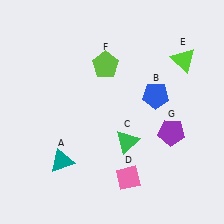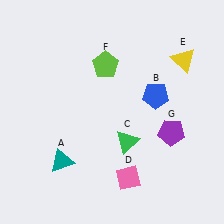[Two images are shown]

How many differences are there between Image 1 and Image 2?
There is 1 difference between the two images.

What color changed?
The triangle (E) changed from lime in Image 1 to yellow in Image 2.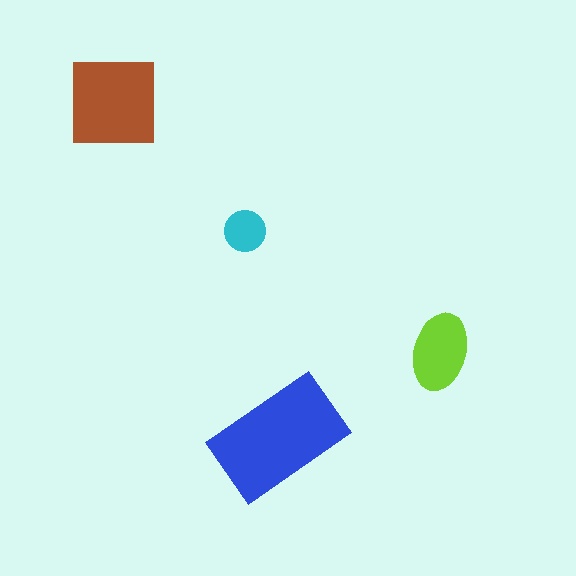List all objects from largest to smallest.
The blue rectangle, the brown square, the lime ellipse, the cyan circle.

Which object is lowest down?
The blue rectangle is bottommost.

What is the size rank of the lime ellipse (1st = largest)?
3rd.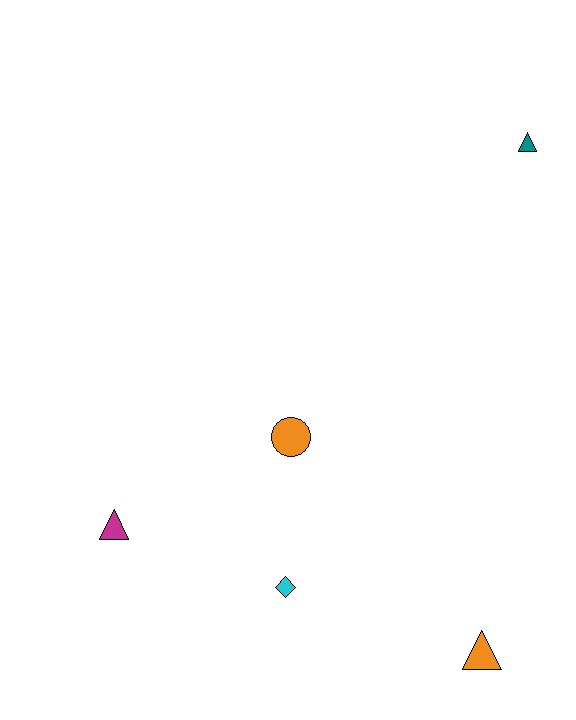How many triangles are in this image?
There are 3 triangles.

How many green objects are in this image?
There are no green objects.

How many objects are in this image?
There are 5 objects.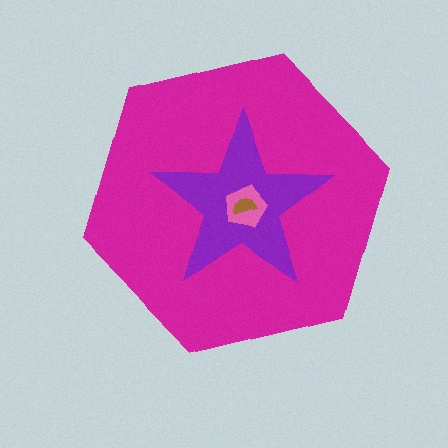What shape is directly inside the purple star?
The pink pentagon.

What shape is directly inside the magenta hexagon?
The purple star.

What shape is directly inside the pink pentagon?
The brown semicircle.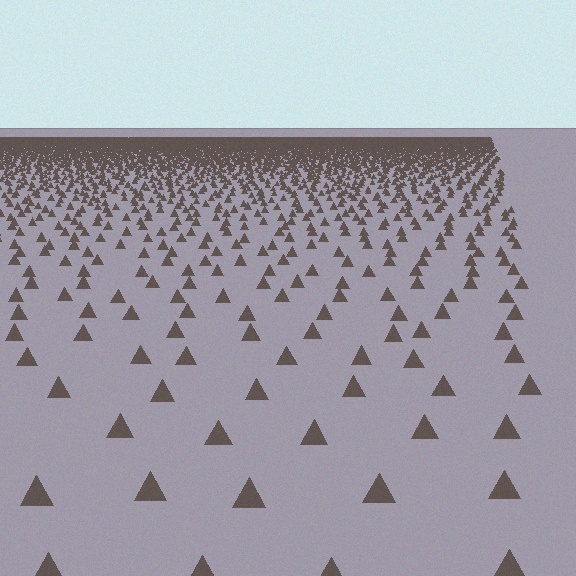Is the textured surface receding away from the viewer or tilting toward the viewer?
The surface is receding away from the viewer. Texture elements get smaller and denser toward the top.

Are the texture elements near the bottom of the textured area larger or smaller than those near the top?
Larger. Near the bottom, elements are closer to the viewer and appear at a bigger on-screen size.